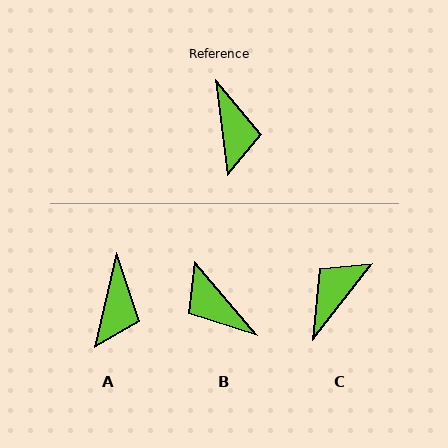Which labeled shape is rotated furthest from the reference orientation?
B, about 147 degrees away.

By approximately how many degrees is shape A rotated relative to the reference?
Approximately 20 degrees clockwise.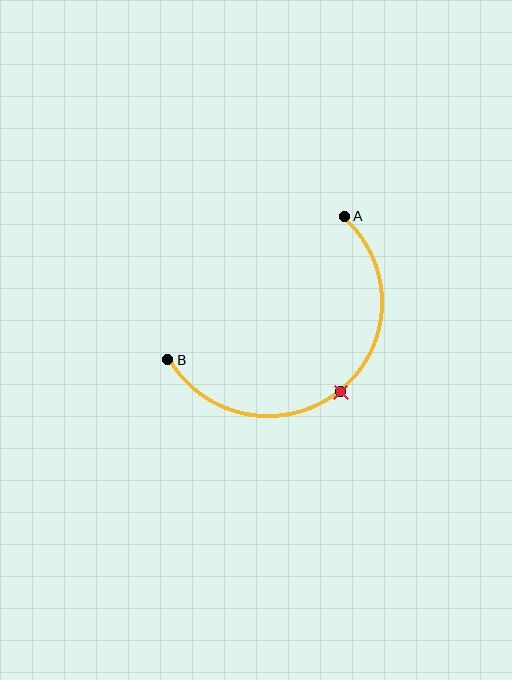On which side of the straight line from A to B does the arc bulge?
The arc bulges below and to the right of the straight line connecting A and B.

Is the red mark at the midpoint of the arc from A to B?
Yes. The red mark lies on the arc at equal arc-length from both A and B — it is the arc midpoint.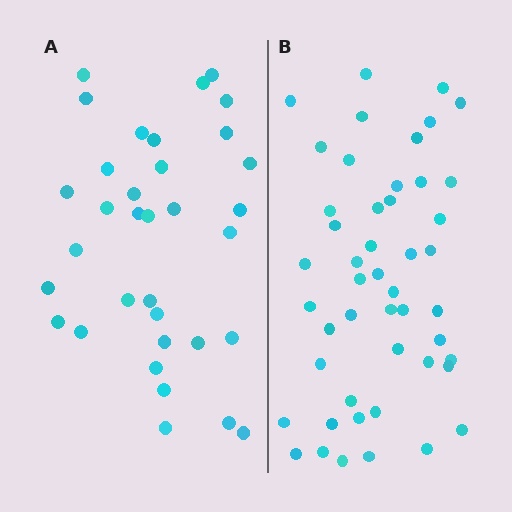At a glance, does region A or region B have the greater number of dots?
Region B (the right region) has more dots.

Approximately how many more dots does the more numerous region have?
Region B has approximately 15 more dots than region A.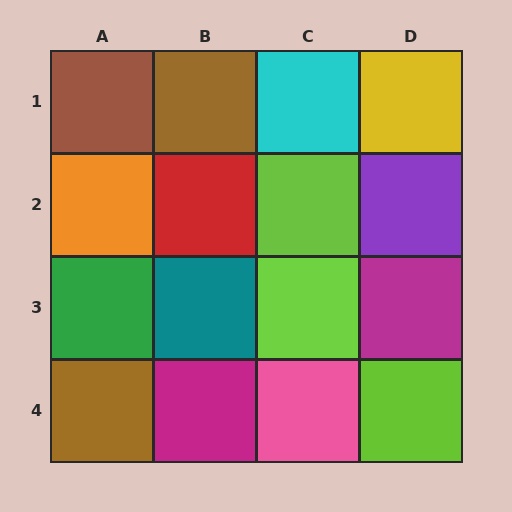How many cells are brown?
3 cells are brown.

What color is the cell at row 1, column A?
Brown.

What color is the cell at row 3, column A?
Green.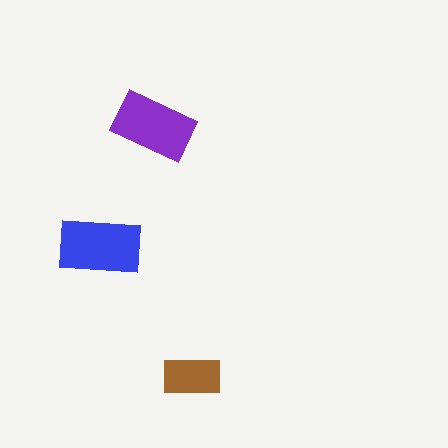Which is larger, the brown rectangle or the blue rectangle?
The blue one.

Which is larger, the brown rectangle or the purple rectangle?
The purple one.